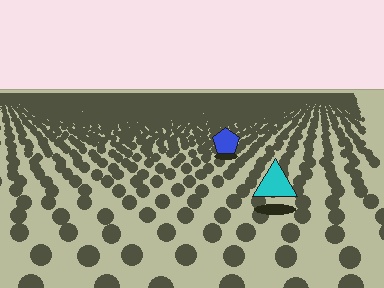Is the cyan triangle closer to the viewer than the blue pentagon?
Yes. The cyan triangle is closer — you can tell from the texture gradient: the ground texture is coarser near it.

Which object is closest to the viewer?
The cyan triangle is closest. The texture marks near it are larger and more spread out.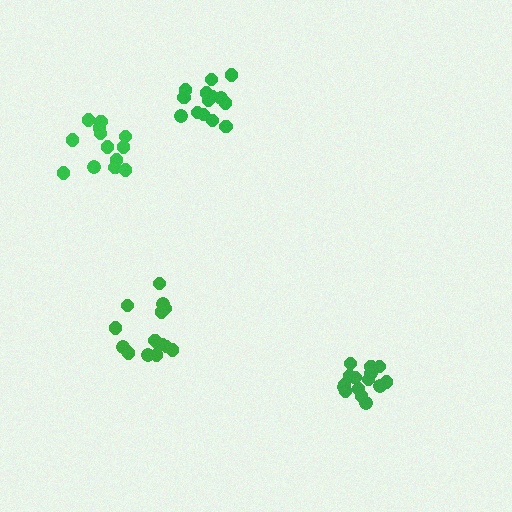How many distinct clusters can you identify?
There are 4 distinct clusters.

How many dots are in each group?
Group 1: 15 dots, Group 2: 15 dots, Group 3: 13 dots, Group 4: 14 dots (57 total).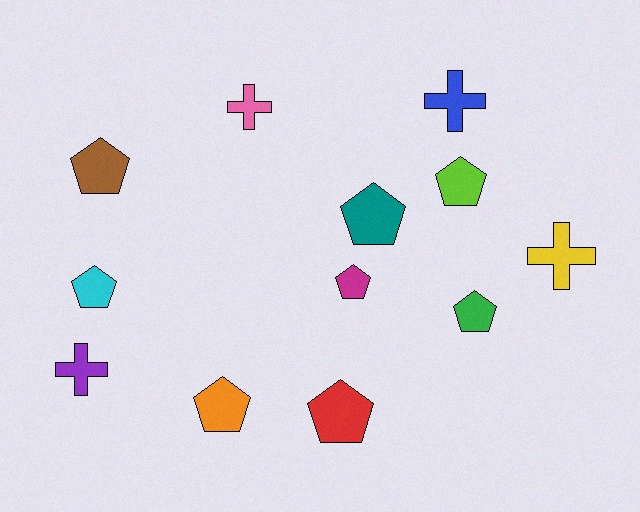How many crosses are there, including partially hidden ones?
There are 4 crosses.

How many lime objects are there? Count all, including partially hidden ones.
There is 1 lime object.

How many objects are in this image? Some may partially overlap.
There are 12 objects.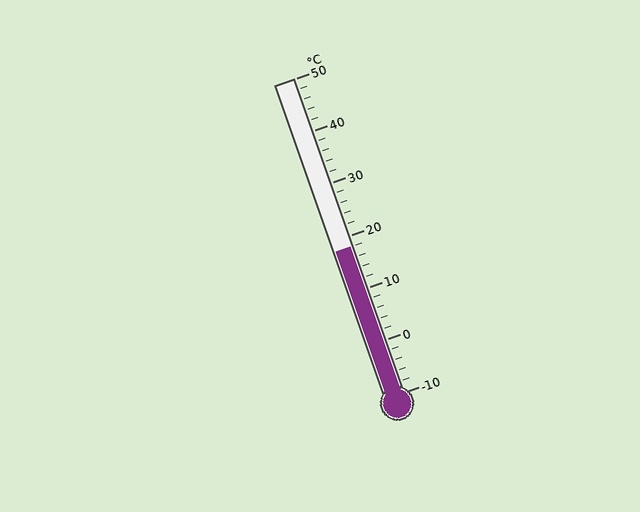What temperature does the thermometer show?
The thermometer shows approximately 18°C.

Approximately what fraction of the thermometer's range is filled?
The thermometer is filled to approximately 45% of its range.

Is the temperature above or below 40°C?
The temperature is below 40°C.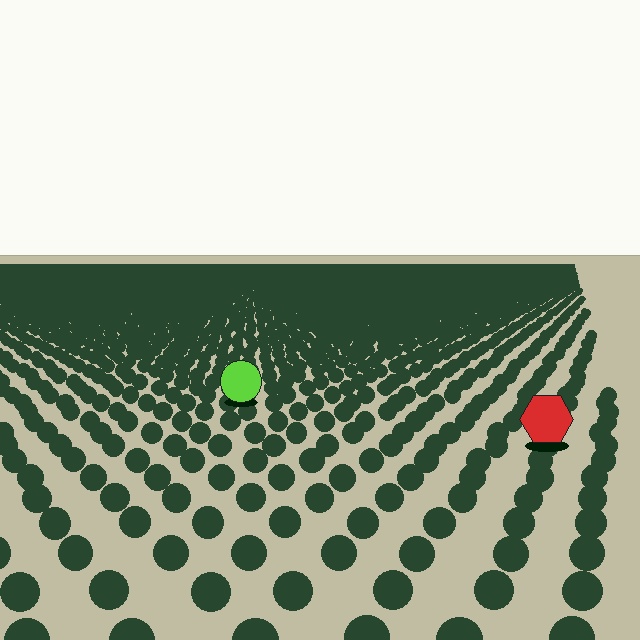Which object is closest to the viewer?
The red hexagon is closest. The texture marks near it are larger and more spread out.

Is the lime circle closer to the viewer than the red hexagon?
No. The red hexagon is closer — you can tell from the texture gradient: the ground texture is coarser near it.